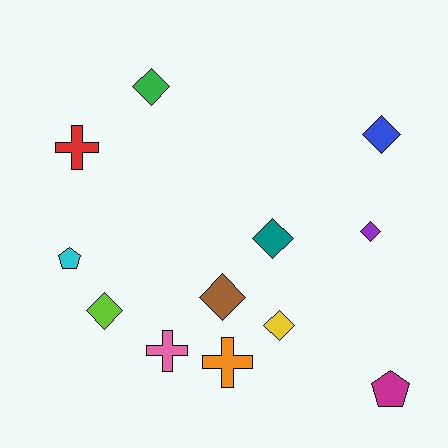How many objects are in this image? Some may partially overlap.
There are 12 objects.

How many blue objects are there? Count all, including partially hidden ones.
There is 1 blue object.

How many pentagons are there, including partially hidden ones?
There are 2 pentagons.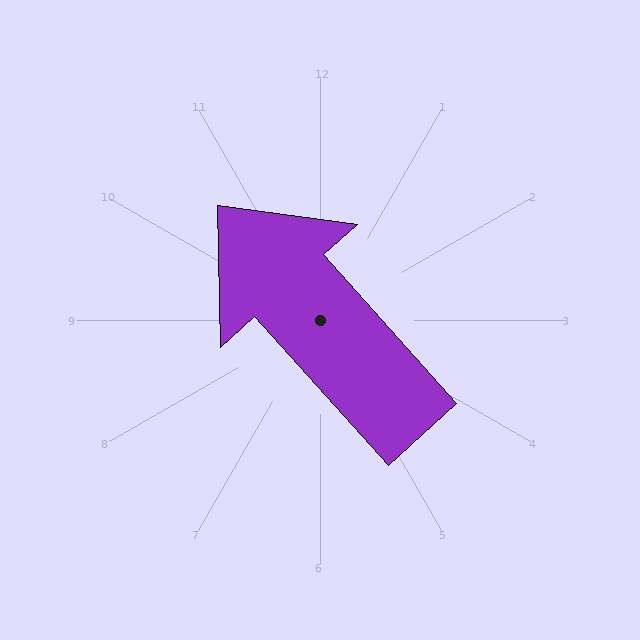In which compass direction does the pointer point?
Northwest.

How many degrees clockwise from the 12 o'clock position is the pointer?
Approximately 318 degrees.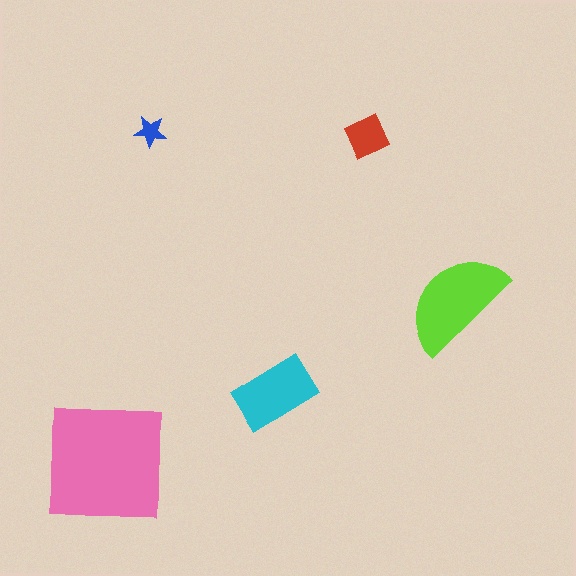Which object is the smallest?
The blue star.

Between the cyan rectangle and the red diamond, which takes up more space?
The cyan rectangle.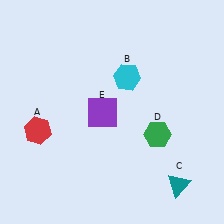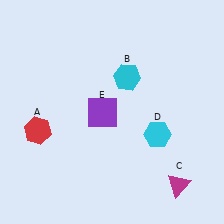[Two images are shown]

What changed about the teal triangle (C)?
In Image 1, C is teal. In Image 2, it changed to magenta.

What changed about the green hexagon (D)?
In Image 1, D is green. In Image 2, it changed to cyan.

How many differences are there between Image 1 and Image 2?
There are 2 differences between the two images.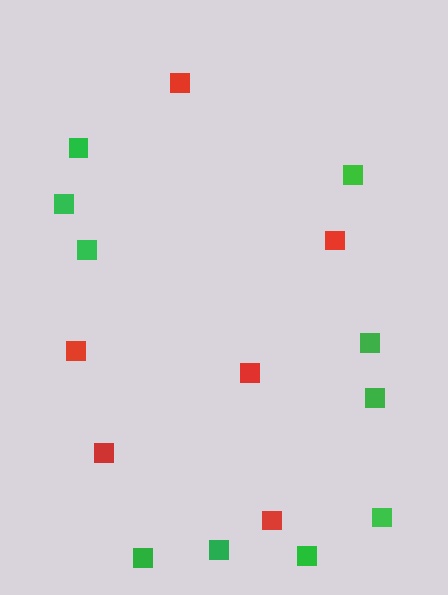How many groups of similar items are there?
There are 2 groups: one group of green squares (10) and one group of red squares (6).